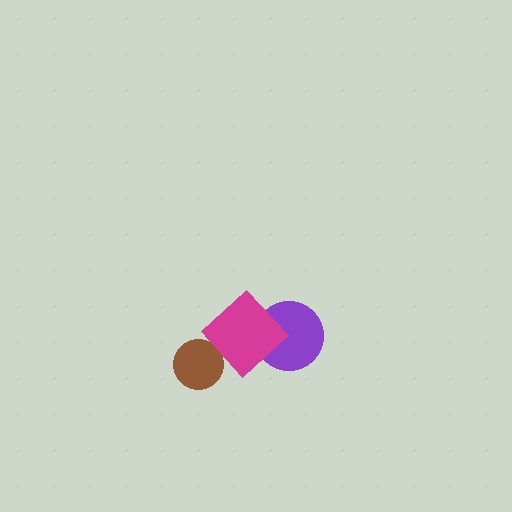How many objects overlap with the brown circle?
1 object overlaps with the brown circle.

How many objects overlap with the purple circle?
1 object overlaps with the purple circle.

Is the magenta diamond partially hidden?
No, no other shape covers it.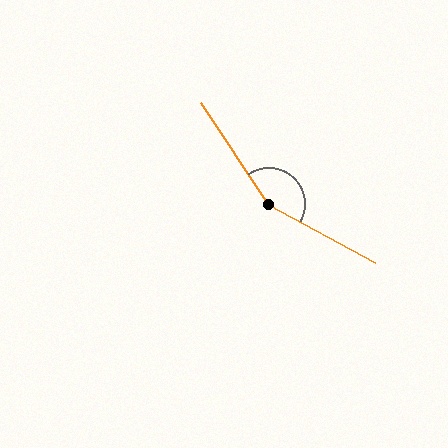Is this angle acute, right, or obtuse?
It is obtuse.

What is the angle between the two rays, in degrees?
Approximately 153 degrees.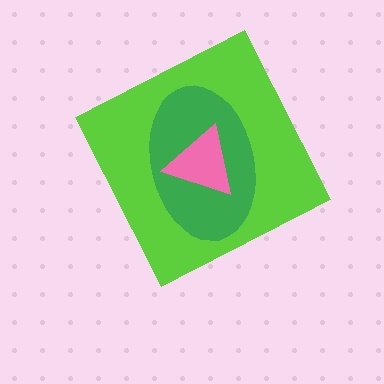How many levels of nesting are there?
3.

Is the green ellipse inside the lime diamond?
Yes.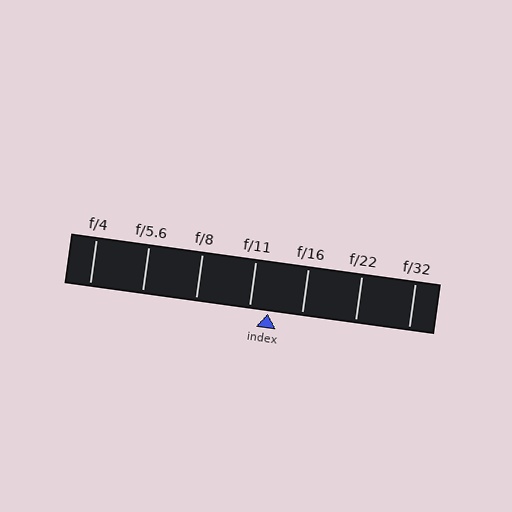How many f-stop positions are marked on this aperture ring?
There are 7 f-stop positions marked.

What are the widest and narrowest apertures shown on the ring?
The widest aperture shown is f/4 and the narrowest is f/32.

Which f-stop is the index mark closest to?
The index mark is closest to f/11.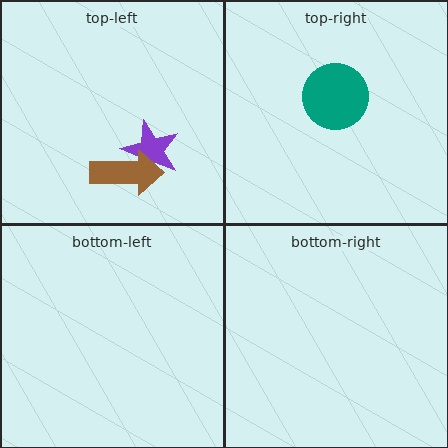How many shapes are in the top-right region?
1.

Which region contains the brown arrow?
The top-left region.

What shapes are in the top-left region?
The purple star, the brown arrow.